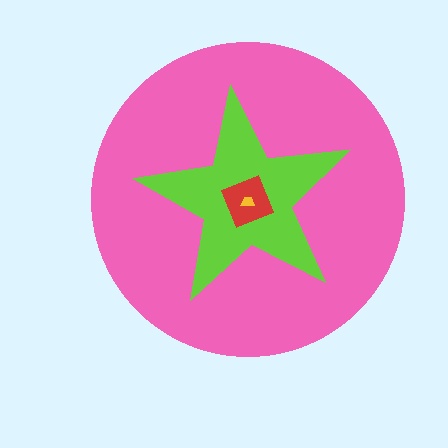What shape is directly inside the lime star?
The red diamond.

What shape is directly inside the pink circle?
The lime star.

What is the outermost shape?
The pink circle.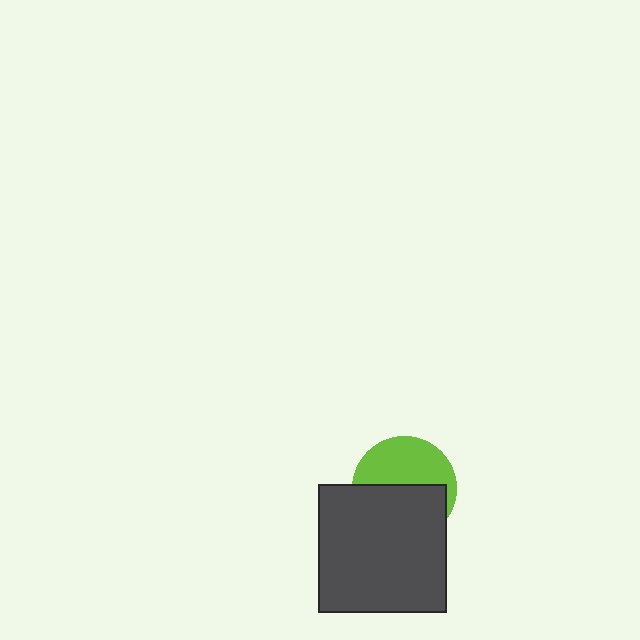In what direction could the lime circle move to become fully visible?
The lime circle could move up. That would shift it out from behind the dark gray square entirely.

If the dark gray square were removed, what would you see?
You would see the complete lime circle.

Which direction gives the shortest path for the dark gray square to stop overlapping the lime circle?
Moving down gives the shortest separation.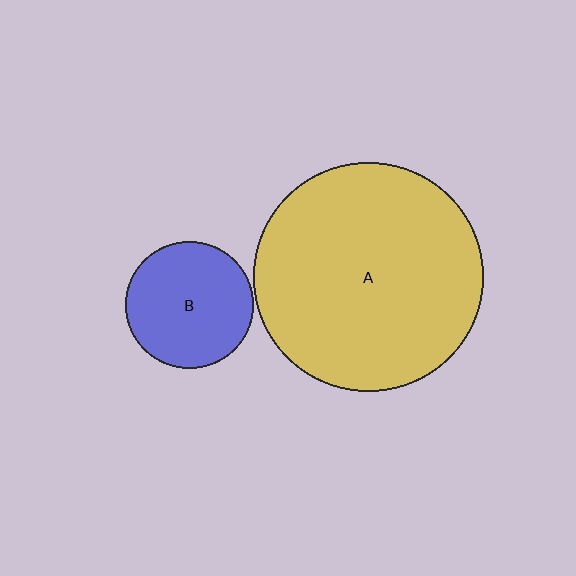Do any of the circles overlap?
No, none of the circles overlap.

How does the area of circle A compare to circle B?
Approximately 3.2 times.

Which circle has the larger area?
Circle A (yellow).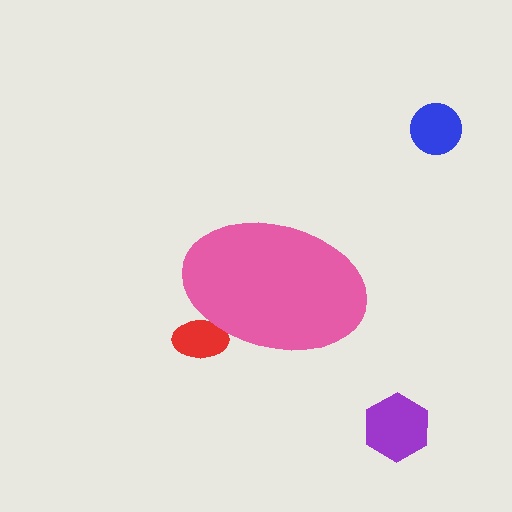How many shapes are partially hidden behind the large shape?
1 shape is partially hidden.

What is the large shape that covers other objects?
A pink ellipse.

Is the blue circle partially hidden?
No, the blue circle is fully visible.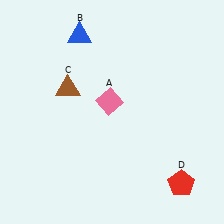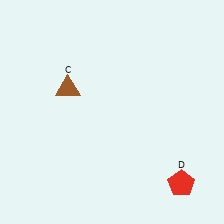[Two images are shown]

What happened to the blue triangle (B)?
The blue triangle (B) was removed in Image 2. It was in the top-left area of Image 1.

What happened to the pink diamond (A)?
The pink diamond (A) was removed in Image 2. It was in the top-left area of Image 1.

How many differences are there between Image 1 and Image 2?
There are 2 differences between the two images.